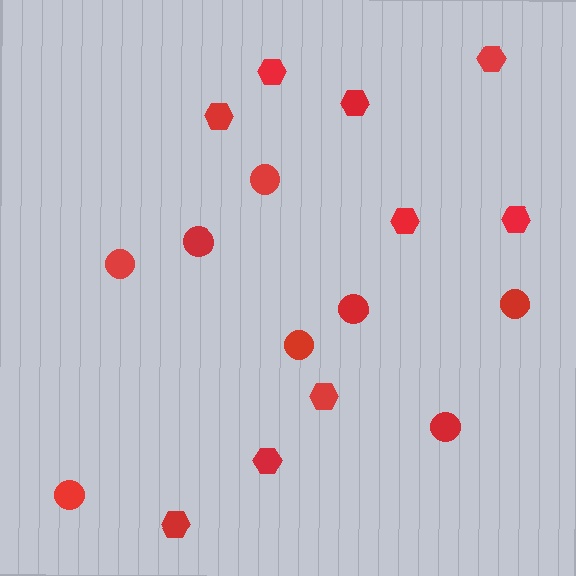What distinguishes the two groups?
There are 2 groups: one group of hexagons (9) and one group of circles (8).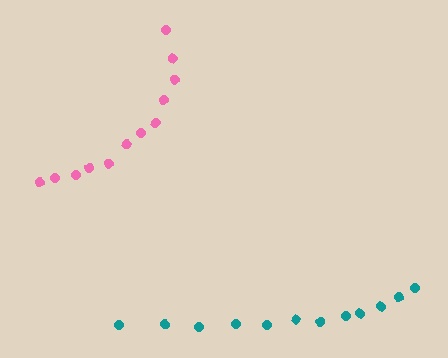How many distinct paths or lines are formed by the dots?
There are 2 distinct paths.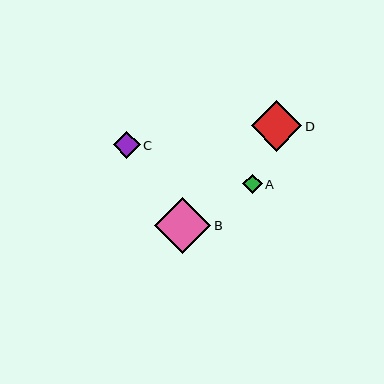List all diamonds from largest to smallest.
From largest to smallest: B, D, C, A.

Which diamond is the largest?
Diamond B is the largest with a size of approximately 57 pixels.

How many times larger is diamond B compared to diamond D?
Diamond B is approximately 1.1 times the size of diamond D.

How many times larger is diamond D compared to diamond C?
Diamond D is approximately 1.9 times the size of diamond C.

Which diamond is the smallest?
Diamond A is the smallest with a size of approximately 19 pixels.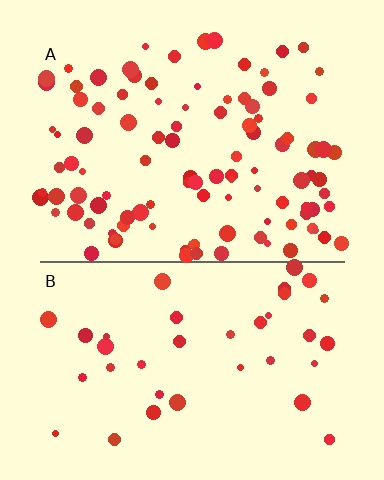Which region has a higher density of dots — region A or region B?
A (the top).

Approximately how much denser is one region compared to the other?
Approximately 2.7× — region A over region B.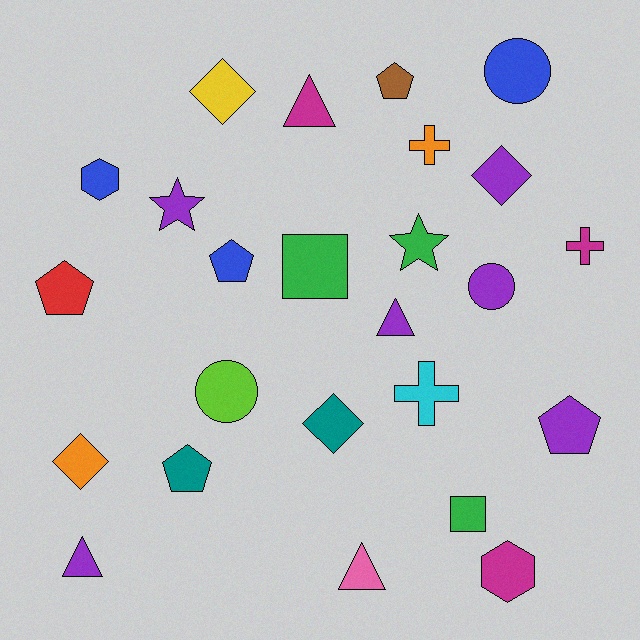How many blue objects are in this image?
There are 3 blue objects.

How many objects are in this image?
There are 25 objects.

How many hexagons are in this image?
There are 2 hexagons.